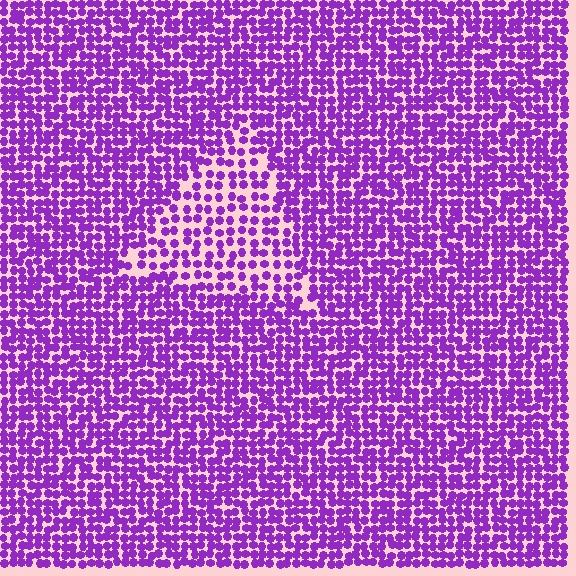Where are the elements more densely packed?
The elements are more densely packed outside the triangle boundary.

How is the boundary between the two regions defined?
The boundary is defined by a change in element density (approximately 1.7x ratio). All elements are the same color, size, and shape.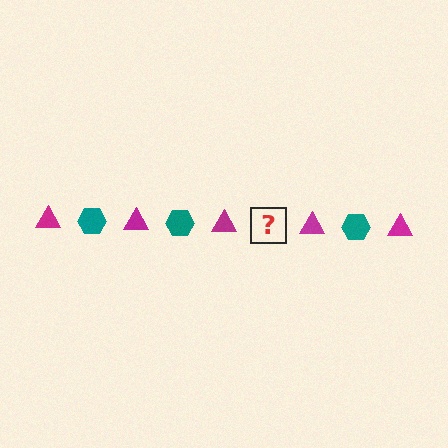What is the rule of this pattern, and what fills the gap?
The rule is that the pattern alternates between magenta triangle and teal hexagon. The gap should be filled with a teal hexagon.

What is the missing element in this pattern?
The missing element is a teal hexagon.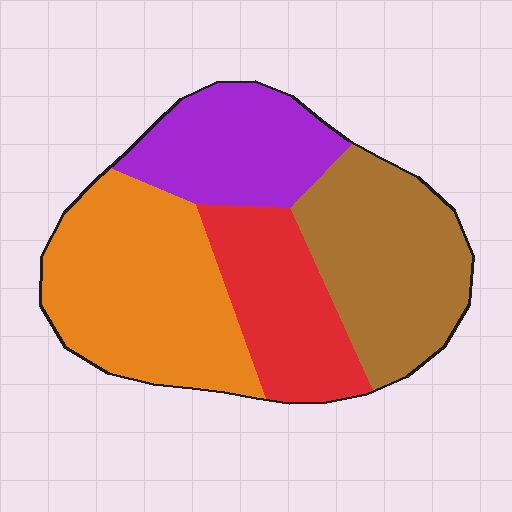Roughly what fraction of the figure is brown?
Brown takes up between a sixth and a third of the figure.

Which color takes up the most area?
Orange, at roughly 35%.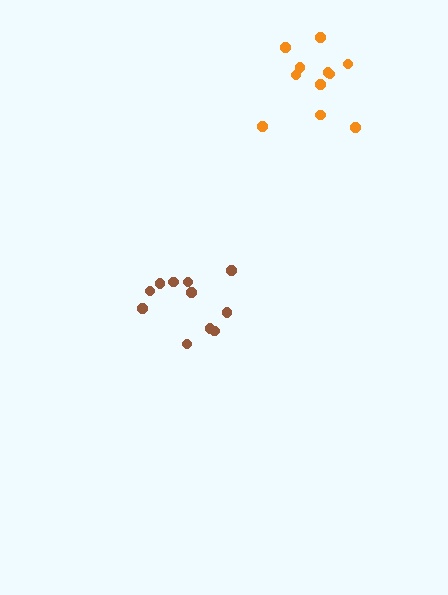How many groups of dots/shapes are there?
There are 2 groups.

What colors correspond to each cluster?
The clusters are colored: brown, orange.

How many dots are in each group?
Group 1: 11 dots, Group 2: 11 dots (22 total).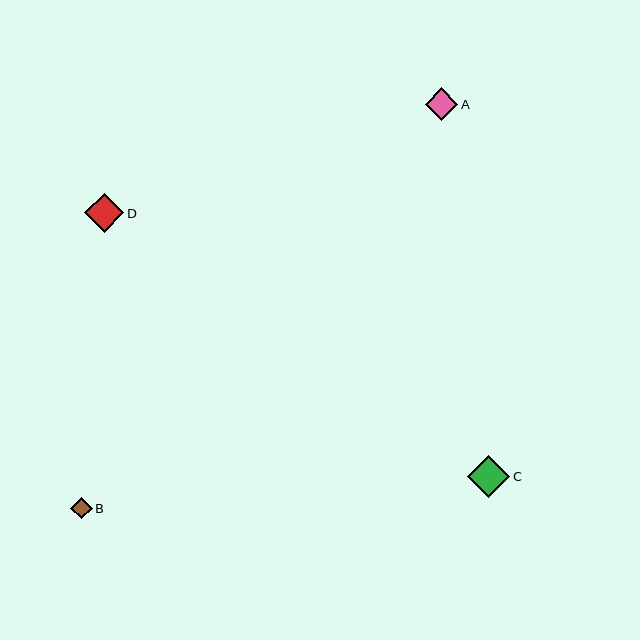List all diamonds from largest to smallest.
From largest to smallest: C, D, A, B.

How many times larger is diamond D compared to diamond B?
Diamond D is approximately 1.8 times the size of diamond B.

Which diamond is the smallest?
Diamond B is the smallest with a size of approximately 21 pixels.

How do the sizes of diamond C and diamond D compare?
Diamond C and diamond D are approximately the same size.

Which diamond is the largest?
Diamond C is the largest with a size of approximately 42 pixels.